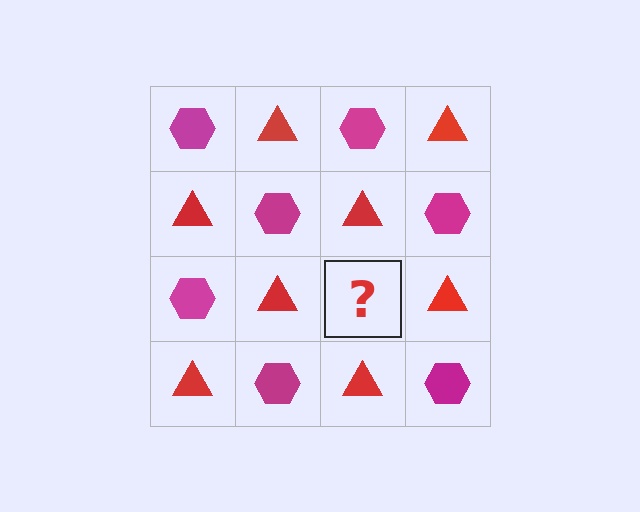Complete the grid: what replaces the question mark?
The question mark should be replaced with a magenta hexagon.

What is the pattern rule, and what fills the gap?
The rule is that it alternates magenta hexagon and red triangle in a checkerboard pattern. The gap should be filled with a magenta hexagon.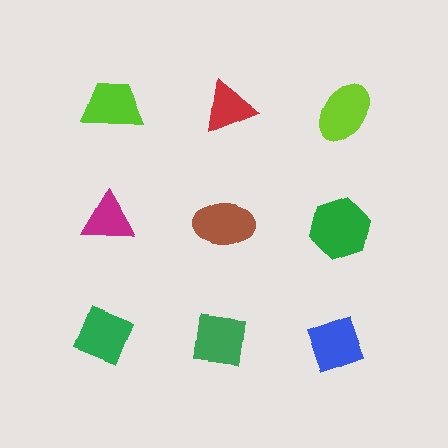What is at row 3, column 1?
A green diamond.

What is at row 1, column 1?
A lime trapezoid.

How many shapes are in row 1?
3 shapes.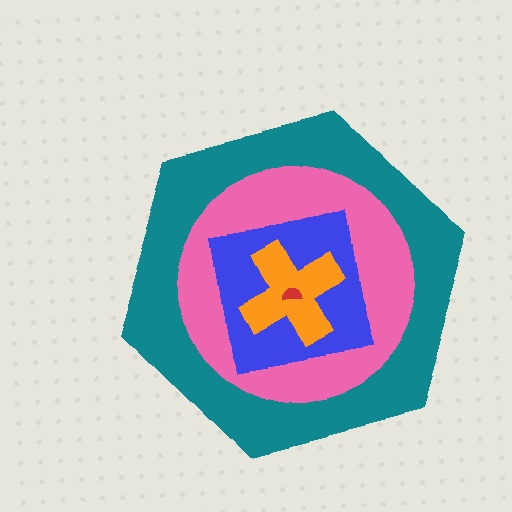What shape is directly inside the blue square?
The orange cross.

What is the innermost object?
The red semicircle.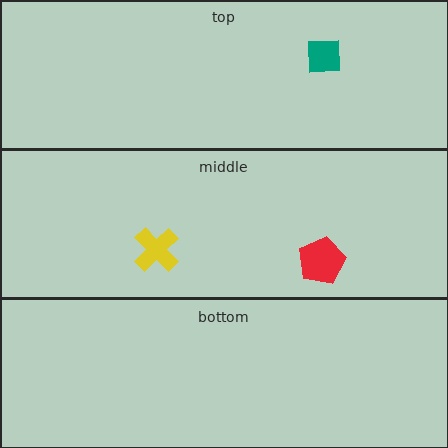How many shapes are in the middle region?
2.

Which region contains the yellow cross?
The middle region.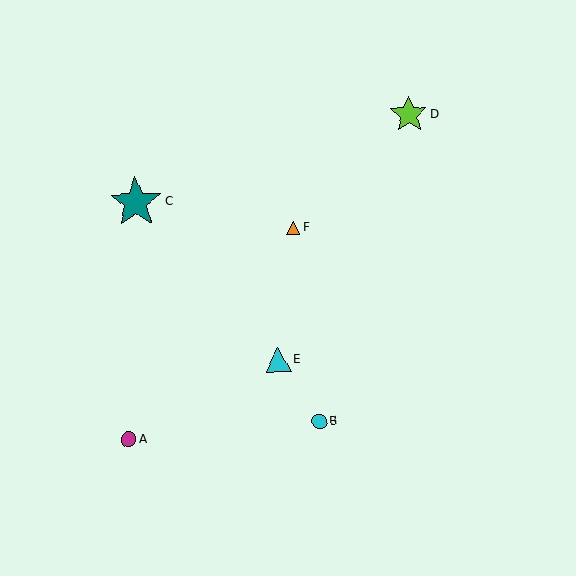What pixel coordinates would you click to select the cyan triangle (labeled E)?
Click at (278, 360) to select the cyan triangle E.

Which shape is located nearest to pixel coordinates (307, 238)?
The orange triangle (labeled F) at (293, 228) is nearest to that location.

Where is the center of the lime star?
The center of the lime star is at (409, 114).